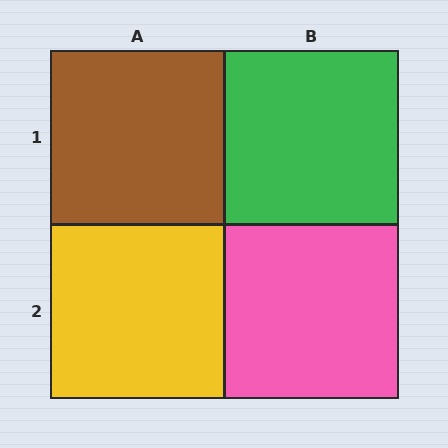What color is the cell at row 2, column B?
Pink.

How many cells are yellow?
1 cell is yellow.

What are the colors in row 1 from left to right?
Brown, green.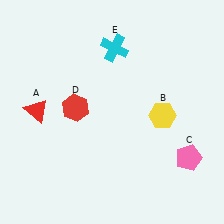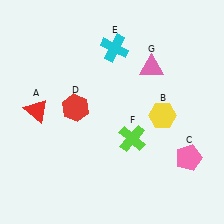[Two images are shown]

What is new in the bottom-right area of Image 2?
A lime cross (F) was added in the bottom-right area of Image 2.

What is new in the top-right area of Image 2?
A pink triangle (G) was added in the top-right area of Image 2.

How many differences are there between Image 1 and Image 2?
There are 2 differences between the two images.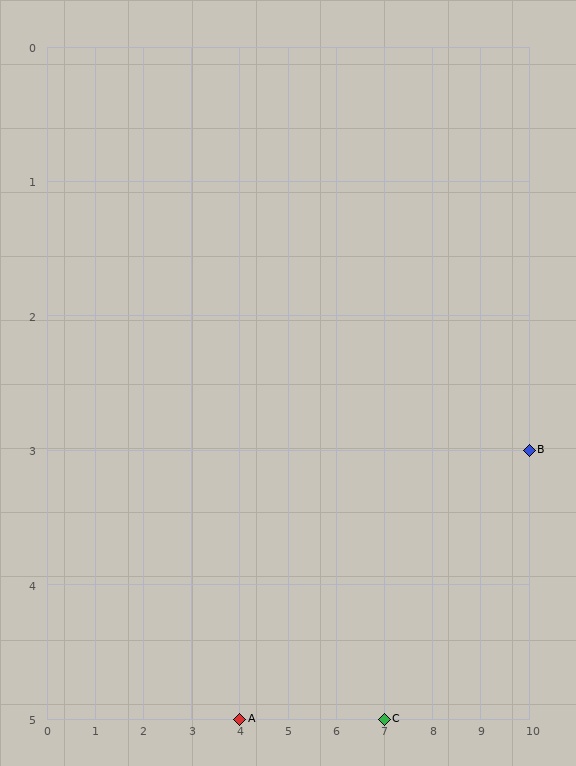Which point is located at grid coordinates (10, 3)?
Point B is at (10, 3).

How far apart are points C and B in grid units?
Points C and B are 3 columns and 2 rows apart (about 3.6 grid units diagonally).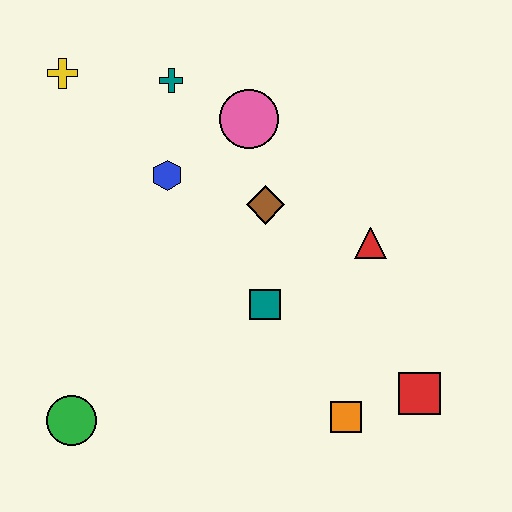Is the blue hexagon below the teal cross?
Yes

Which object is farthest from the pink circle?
The green circle is farthest from the pink circle.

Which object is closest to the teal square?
The brown diamond is closest to the teal square.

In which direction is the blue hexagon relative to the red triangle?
The blue hexagon is to the left of the red triangle.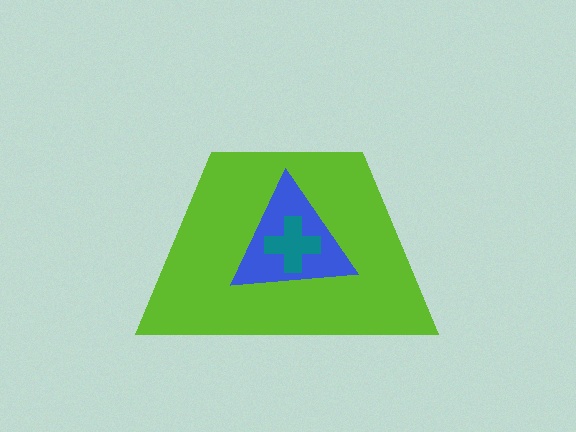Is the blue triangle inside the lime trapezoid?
Yes.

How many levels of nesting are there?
3.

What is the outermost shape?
The lime trapezoid.